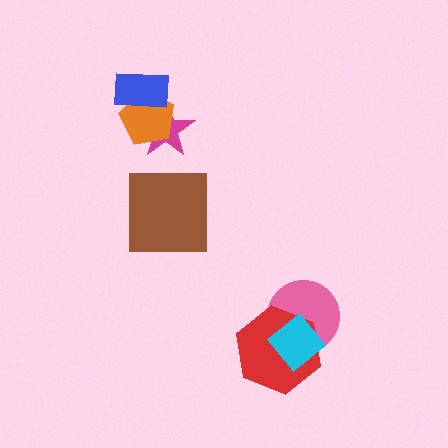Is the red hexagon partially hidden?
Yes, it is partially covered by another shape.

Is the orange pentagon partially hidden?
Yes, it is partially covered by another shape.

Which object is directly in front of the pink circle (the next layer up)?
The red hexagon is directly in front of the pink circle.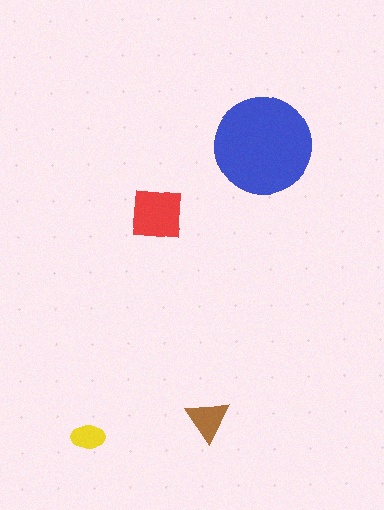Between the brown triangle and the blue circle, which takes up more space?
The blue circle.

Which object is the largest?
The blue circle.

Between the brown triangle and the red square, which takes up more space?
The red square.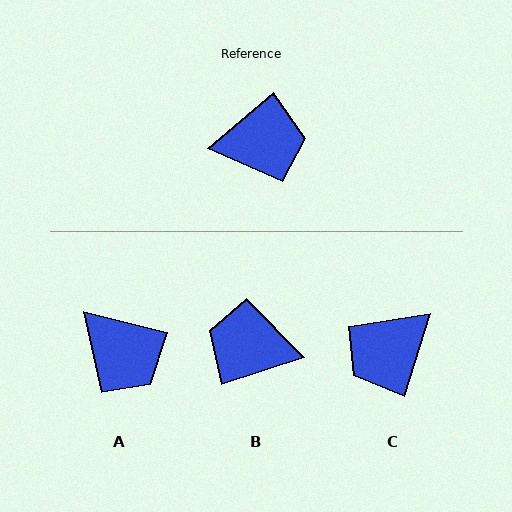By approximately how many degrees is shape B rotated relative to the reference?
Approximately 158 degrees counter-clockwise.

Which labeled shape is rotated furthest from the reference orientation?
B, about 158 degrees away.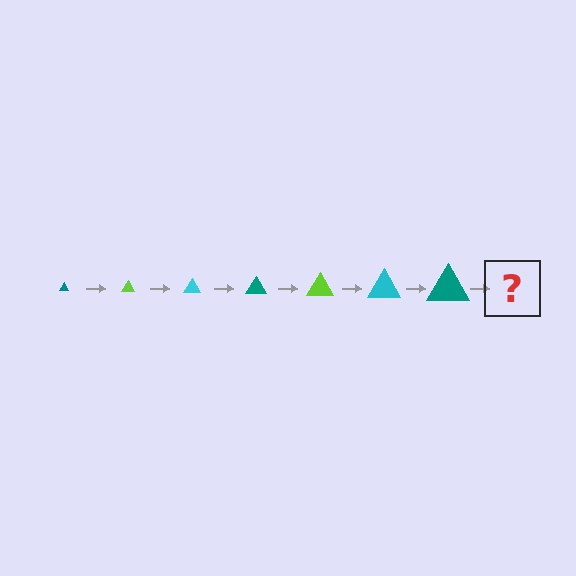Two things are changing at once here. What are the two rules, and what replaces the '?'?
The two rules are that the triangle grows larger each step and the color cycles through teal, lime, and cyan. The '?' should be a lime triangle, larger than the previous one.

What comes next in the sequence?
The next element should be a lime triangle, larger than the previous one.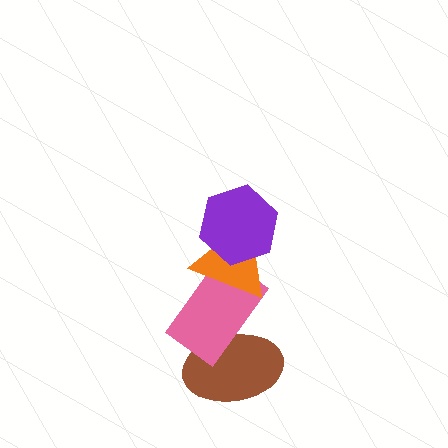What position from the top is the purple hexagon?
The purple hexagon is 1st from the top.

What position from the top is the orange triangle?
The orange triangle is 2nd from the top.